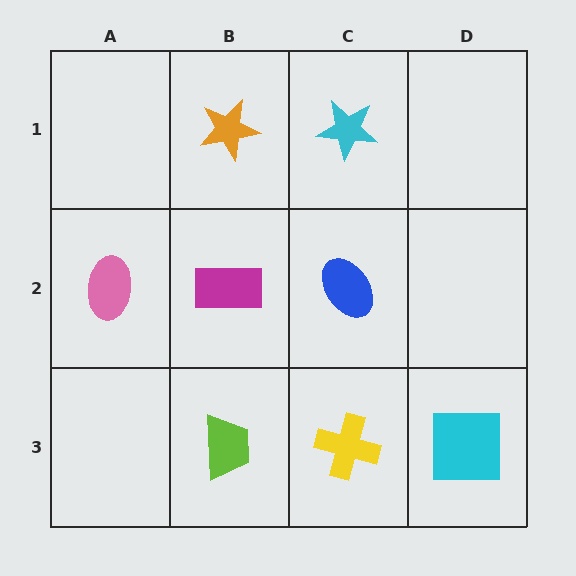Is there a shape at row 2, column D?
No, that cell is empty.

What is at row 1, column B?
An orange star.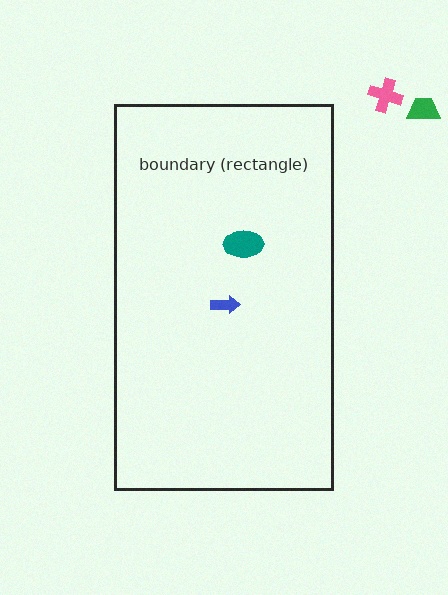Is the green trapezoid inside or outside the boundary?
Outside.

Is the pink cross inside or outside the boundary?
Outside.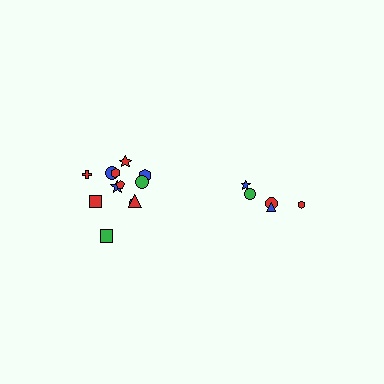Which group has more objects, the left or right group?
The left group.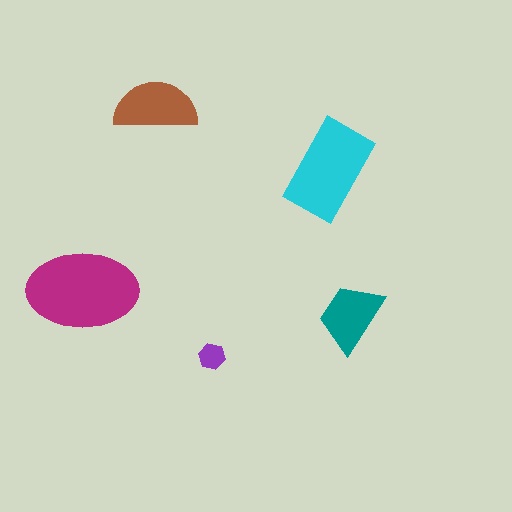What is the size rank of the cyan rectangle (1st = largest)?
2nd.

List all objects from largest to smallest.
The magenta ellipse, the cyan rectangle, the brown semicircle, the teal trapezoid, the purple hexagon.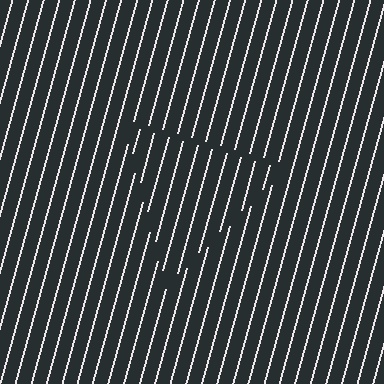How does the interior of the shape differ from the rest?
The interior of the shape contains the same grating, shifted by half a period — the contour is defined by the phase discontinuity where line-ends from the inner and outer gratings abut.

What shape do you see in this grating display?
An illusory triangle. The interior of the shape contains the same grating, shifted by half a period — the contour is defined by the phase discontinuity where line-ends from the inner and outer gratings abut.